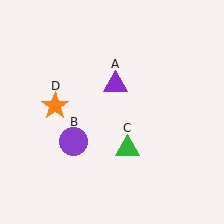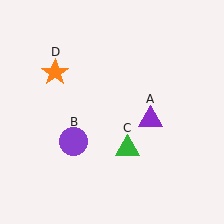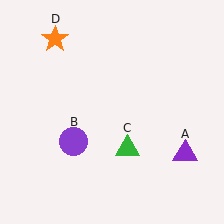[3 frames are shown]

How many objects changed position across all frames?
2 objects changed position: purple triangle (object A), orange star (object D).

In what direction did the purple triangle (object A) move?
The purple triangle (object A) moved down and to the right.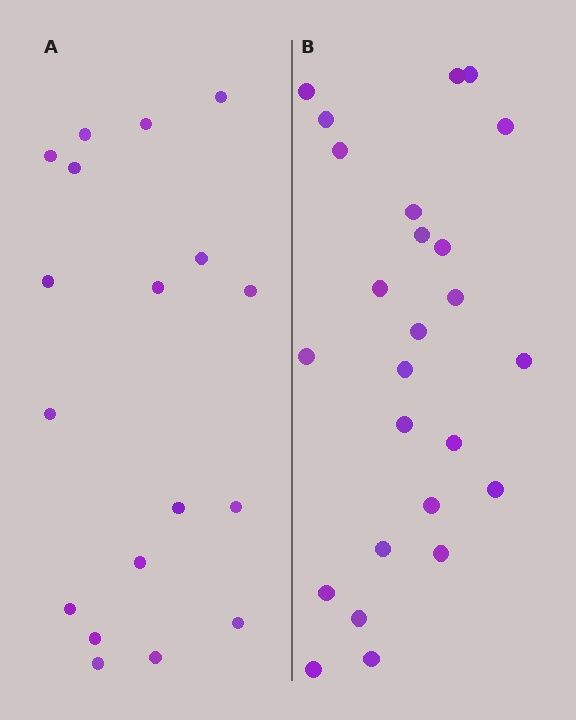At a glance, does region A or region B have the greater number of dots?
Region B (the right region) has more dots.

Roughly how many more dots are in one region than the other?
Region B has roughly 8 or so more dots than region A.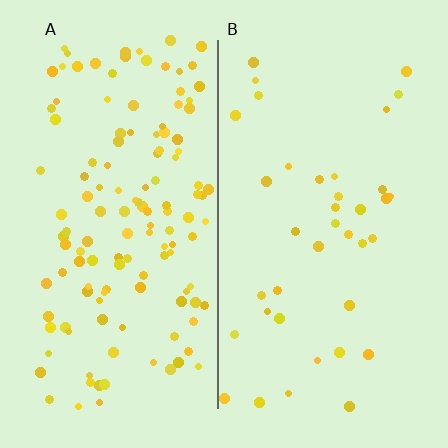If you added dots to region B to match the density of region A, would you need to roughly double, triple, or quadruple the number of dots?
Approximately quadruple.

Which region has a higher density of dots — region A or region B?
A (the left).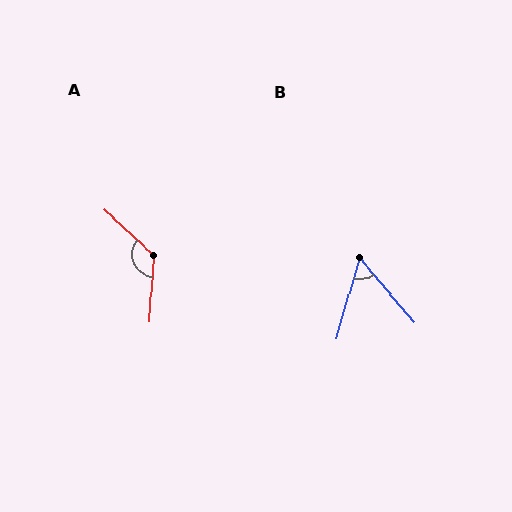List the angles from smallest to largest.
B (57°), A (130°).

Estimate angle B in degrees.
Approximately 57 degrees.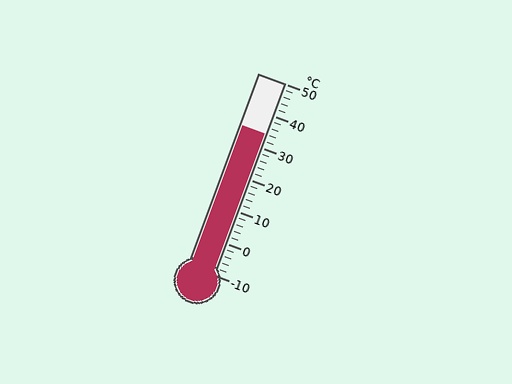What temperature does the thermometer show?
The thermometer shows approximately 34°C.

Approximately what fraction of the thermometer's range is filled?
The thermometer is filled to approximately 75% of its range.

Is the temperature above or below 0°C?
The temperature is above 0°C.